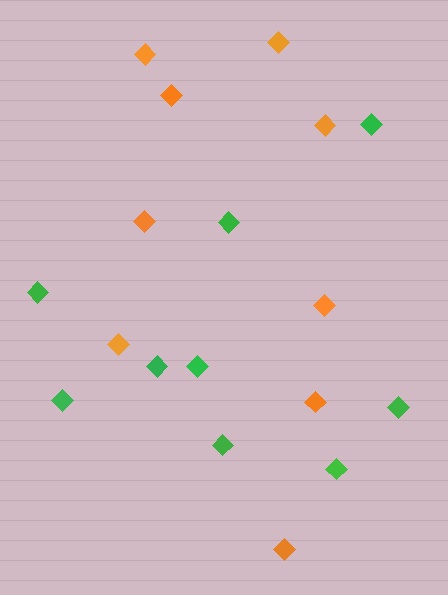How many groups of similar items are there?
There are 2 groups: one group of orange diamonds (9) and one group of green diamonds (9).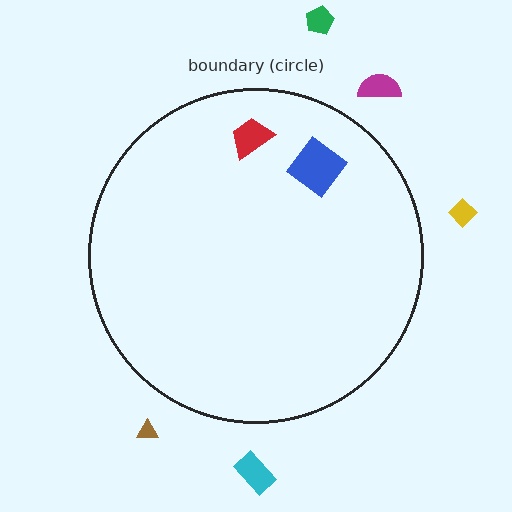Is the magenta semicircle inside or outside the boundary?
Outside.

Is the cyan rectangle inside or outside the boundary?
Outside.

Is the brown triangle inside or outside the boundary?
Outside.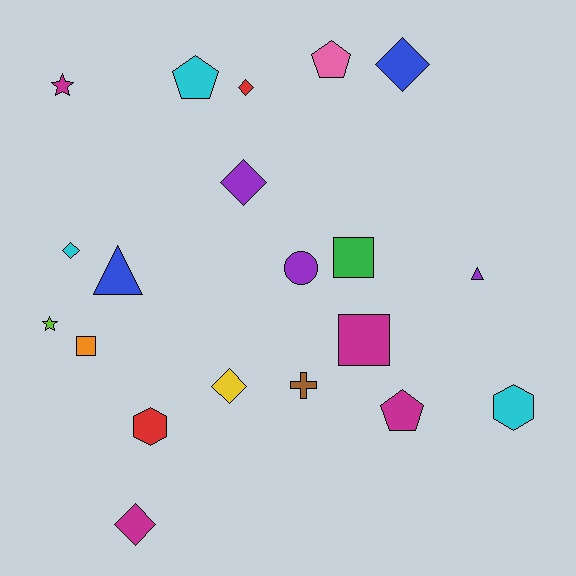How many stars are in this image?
There are 2 stars.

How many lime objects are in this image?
There is 1 lime object.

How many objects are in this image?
There are 20 objects.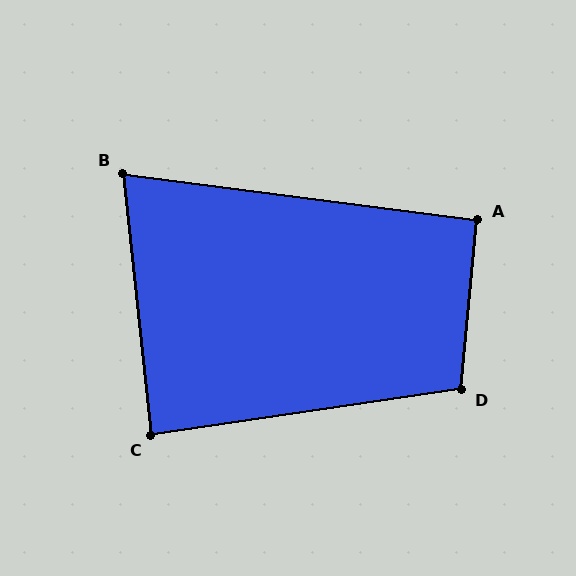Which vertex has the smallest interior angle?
B, at approximately 76 degrees.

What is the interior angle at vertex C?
Approximately 88 degrees (approximately right).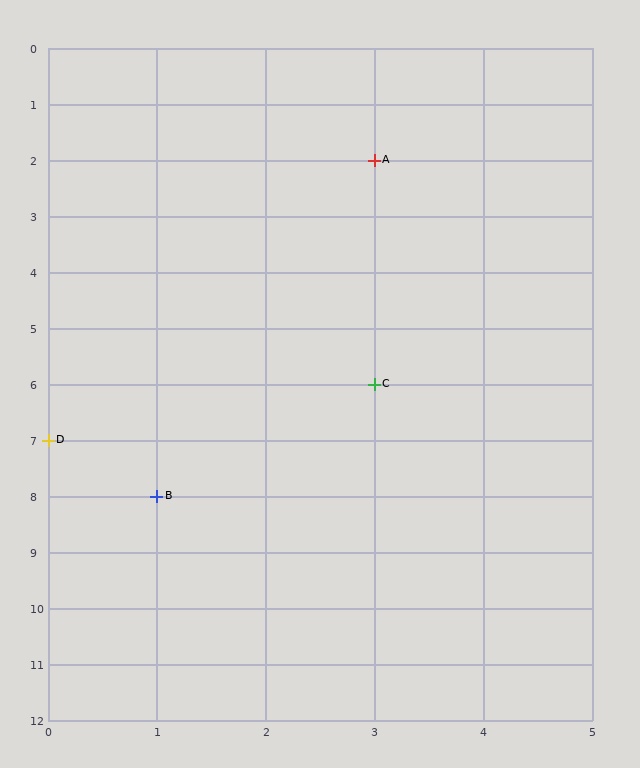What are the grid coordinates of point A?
Point A is at grid coordinates (3, 2).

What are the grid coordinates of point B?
Point B is at grid coordinates (1, 8).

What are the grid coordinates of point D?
Point D is at grid coordinates (0, 7).